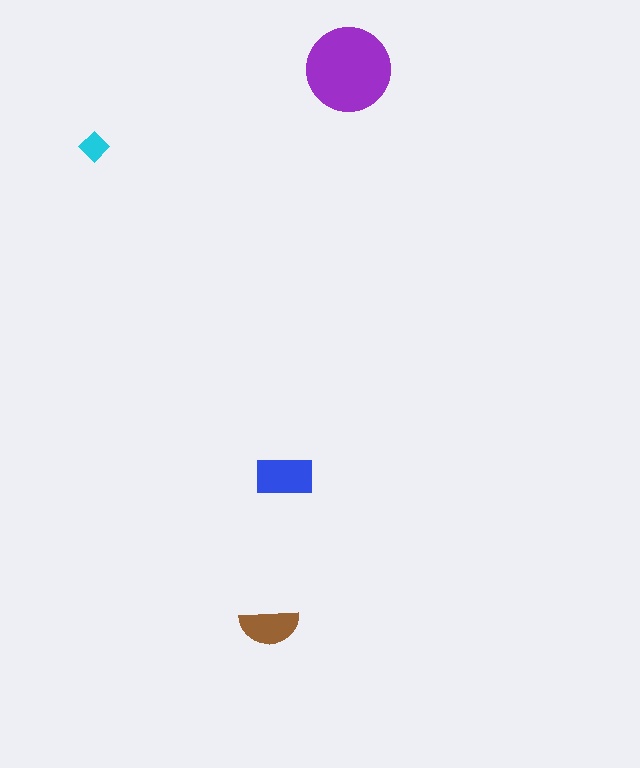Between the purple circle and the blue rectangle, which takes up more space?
The purple circle.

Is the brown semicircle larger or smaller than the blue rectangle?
Smaller.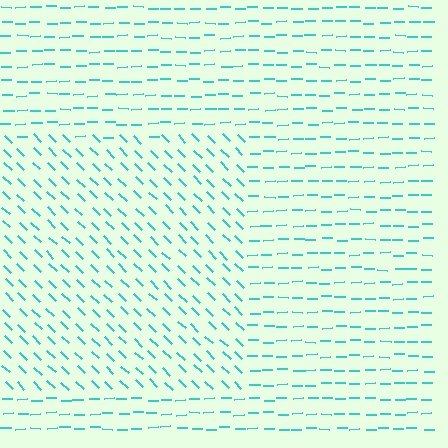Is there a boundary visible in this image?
Yes, there is a texture boundary formed by a change in line orientation.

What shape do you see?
I see a rectangle.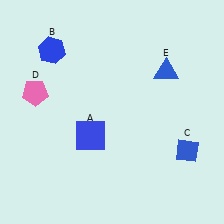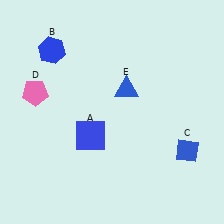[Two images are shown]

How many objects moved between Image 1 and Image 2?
1 object moved between the two images.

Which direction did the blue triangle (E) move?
The blue triangle (E) moved left.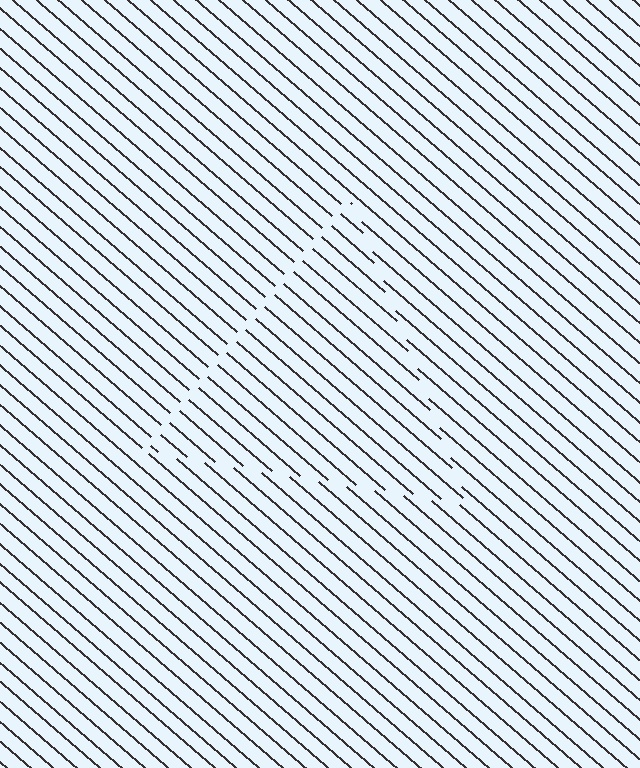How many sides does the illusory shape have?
3 sides — the line-ends trace a triangle.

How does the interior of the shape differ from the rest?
The interior of the shape contains the same grating, shifted by half a period — the contour is defined by the phase discontinuity where line-ends from the inner and outer gratings abut.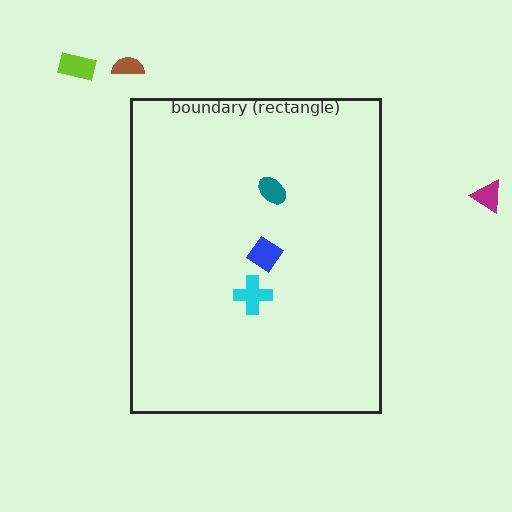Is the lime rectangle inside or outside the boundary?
Outside.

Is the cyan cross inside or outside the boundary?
Inside.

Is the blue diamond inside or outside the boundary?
Inside.